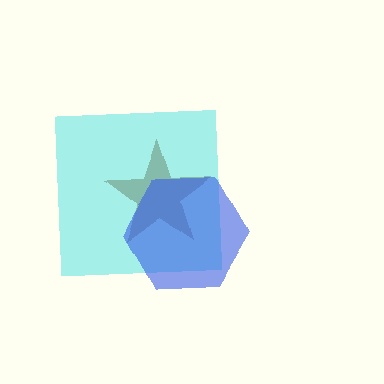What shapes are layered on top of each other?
The layered shapes are: a brown star, a cyan square, a blue hexagon.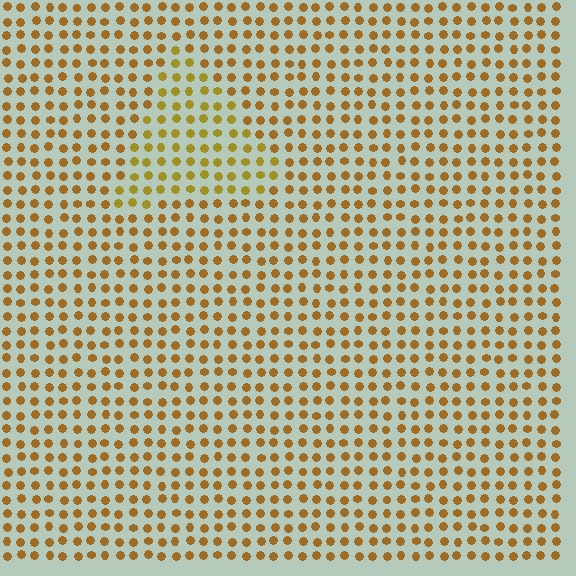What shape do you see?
I see a triangle.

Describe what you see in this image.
The image is filled with small brown elements in a uniform arrangement. A triangle-shaped region is visible where the elements are tinted to a slightly different hue, forming a subtle color boundary.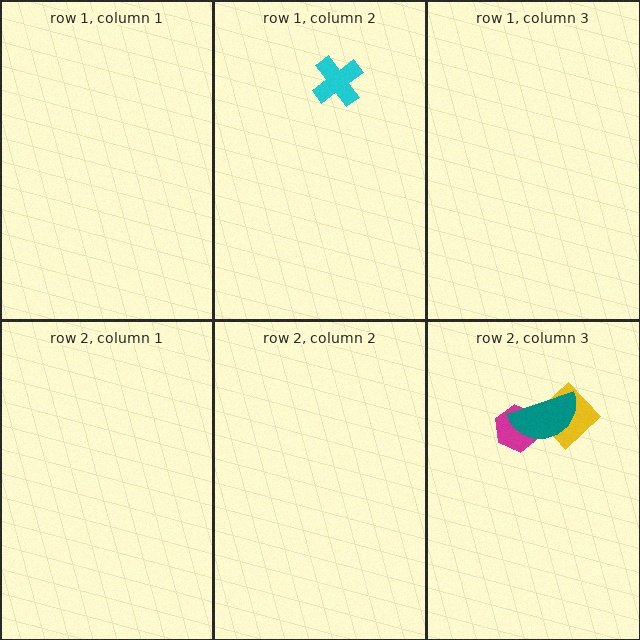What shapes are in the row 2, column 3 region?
The magenta hexagon, the yellow diamond, the teal semicircle.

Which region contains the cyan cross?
The row 1, column 2 region.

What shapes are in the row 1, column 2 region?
The cyan cross.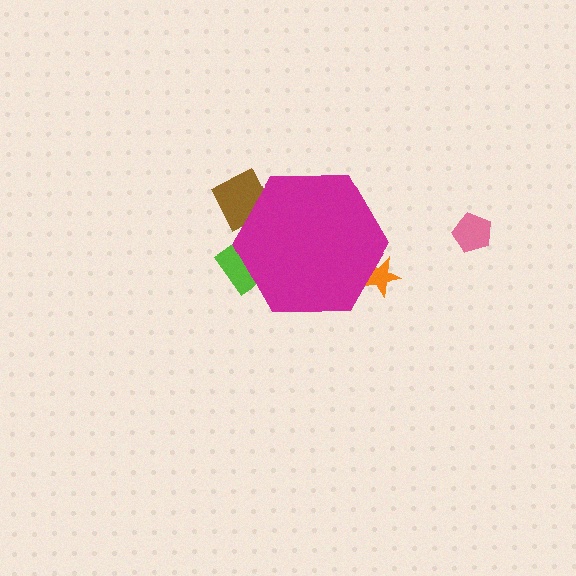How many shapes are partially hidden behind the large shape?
3 shapes are partially hidden.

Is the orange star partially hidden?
Yes, the orange star is partially hidden behind the magenta hexagon.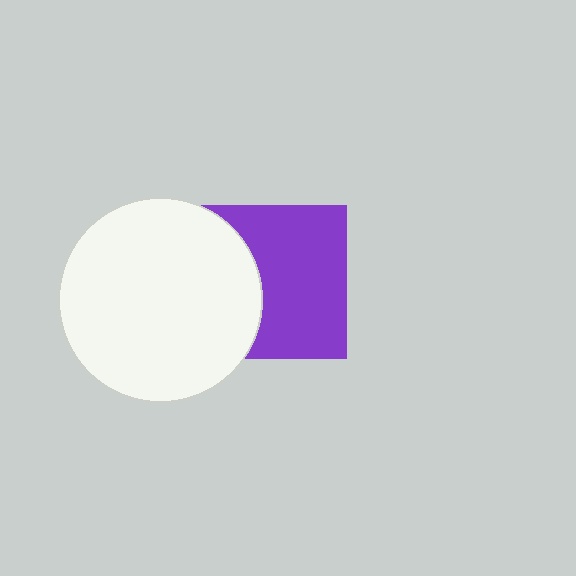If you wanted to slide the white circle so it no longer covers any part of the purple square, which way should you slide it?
Slide it left — that is the most direct way to separate the two shapes.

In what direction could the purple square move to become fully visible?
The purple square could move right. That would shift it out from behind the white circle entirely.